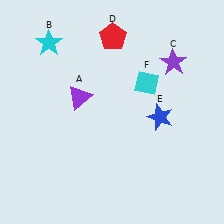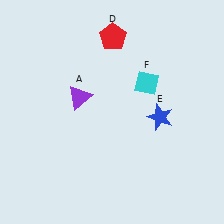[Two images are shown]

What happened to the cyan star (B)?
The cyan star (B) was removed in Image 2. It was in the top-left area of Image 1.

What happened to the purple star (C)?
The purple star (C) was removed in Image 2. It was in the top-right area of Image 1.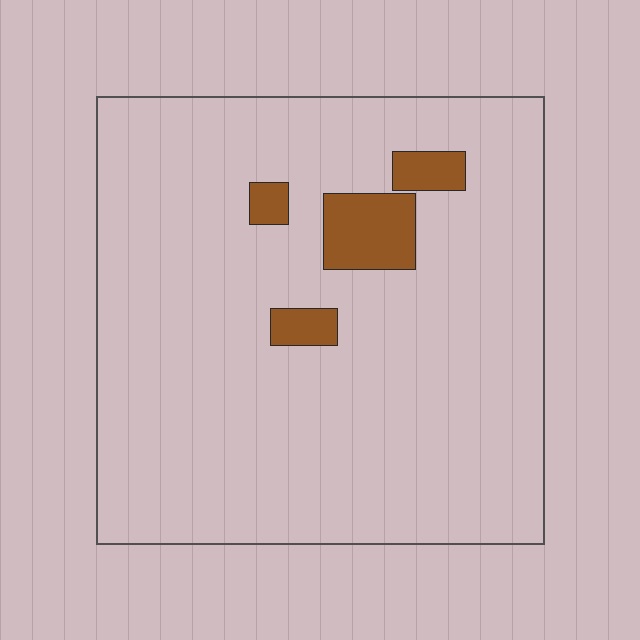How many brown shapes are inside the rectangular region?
4.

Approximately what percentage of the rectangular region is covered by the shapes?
Approximately 5%.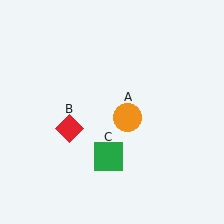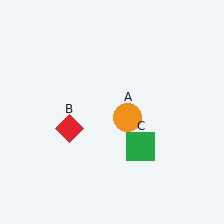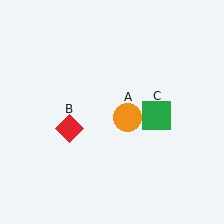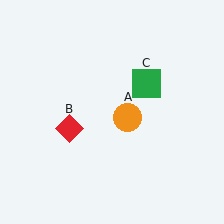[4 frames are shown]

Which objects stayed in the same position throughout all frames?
Orange circle (object A) and red diamond (object B) remained stationary.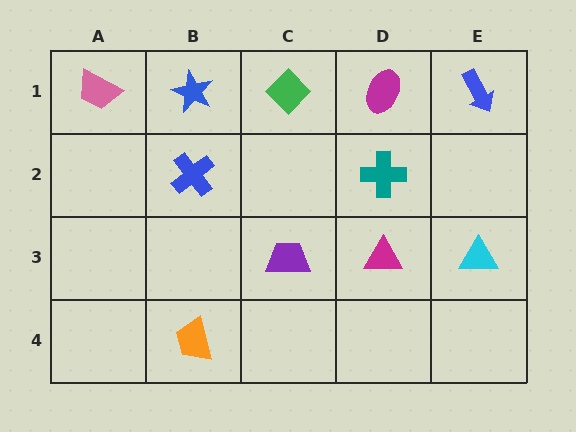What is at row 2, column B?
A blue cross.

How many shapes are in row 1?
5 shapes.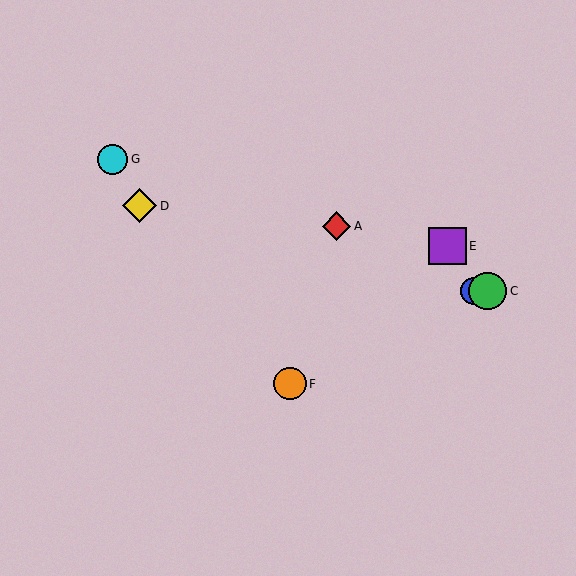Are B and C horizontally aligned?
Yes, both are at y≈291.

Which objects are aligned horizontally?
Objects B, C are aligned horizontally.